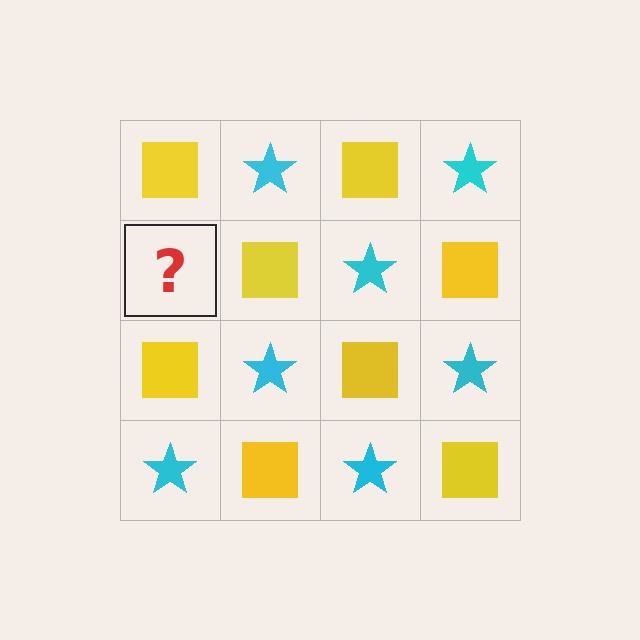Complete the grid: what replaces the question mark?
The question mark should be replaced with a cyan star.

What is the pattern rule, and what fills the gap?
The rule is that it alternates yellow square and cyan star in a checkerboard pattern. The gap should be filled with a cyan star.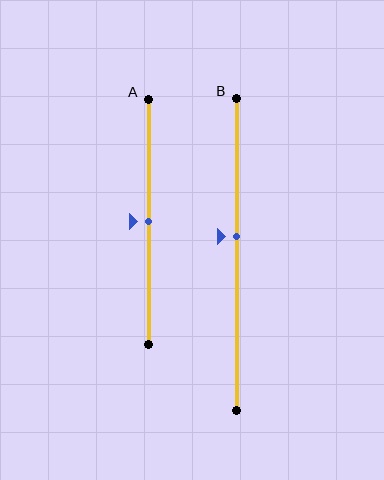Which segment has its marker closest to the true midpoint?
Segment A has its marker closest to the true midpoint.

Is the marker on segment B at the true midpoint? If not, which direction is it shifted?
No, the marker on segment B is shifted upward by about 6% of the segment length.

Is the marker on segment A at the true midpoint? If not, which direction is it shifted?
Yes, the marker on segment A is at the true midpoint.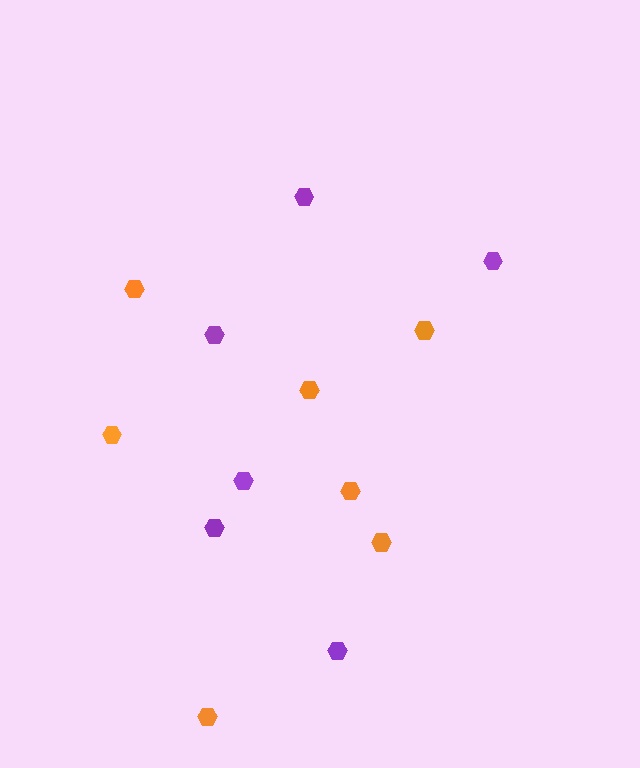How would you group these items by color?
There are 2 groups: one group of purple hexagons (6) and one group of orange hexagons (7).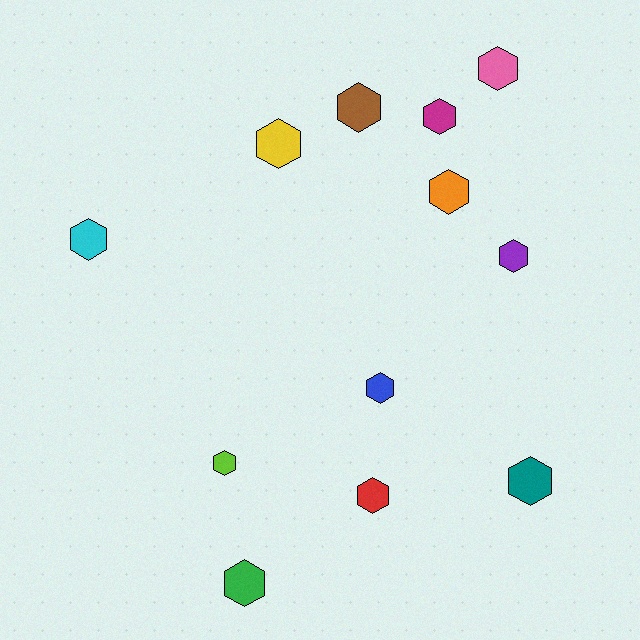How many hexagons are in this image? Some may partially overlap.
There are 12 hexagons.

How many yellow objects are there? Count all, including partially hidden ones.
There is 1 yellow object.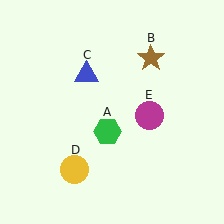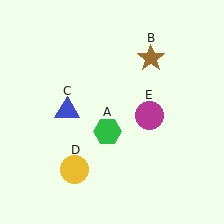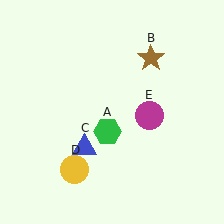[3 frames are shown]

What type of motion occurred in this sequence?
The blue triangle (object C) rotated counterclockwise around the center of the scene.